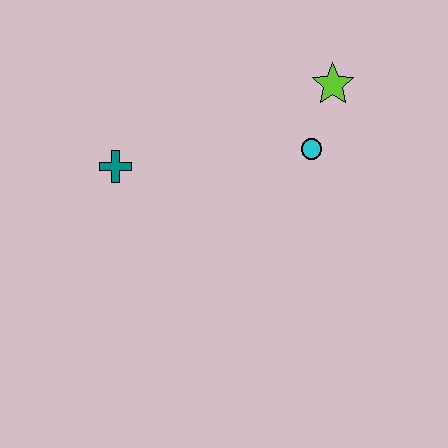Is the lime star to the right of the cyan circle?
Yes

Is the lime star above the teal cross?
Yes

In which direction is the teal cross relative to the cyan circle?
The teal cross is to the left of the cyan circle.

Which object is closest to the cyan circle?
The lime star is closest to the cyan circle.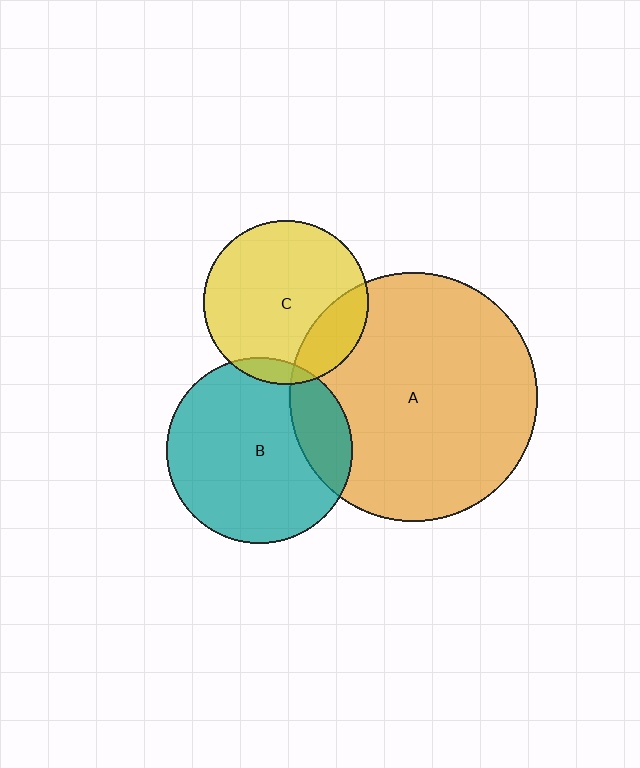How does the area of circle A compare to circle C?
Approximately 2.3 times.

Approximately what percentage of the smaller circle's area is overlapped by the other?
Approximately 20%.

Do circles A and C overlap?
Yes.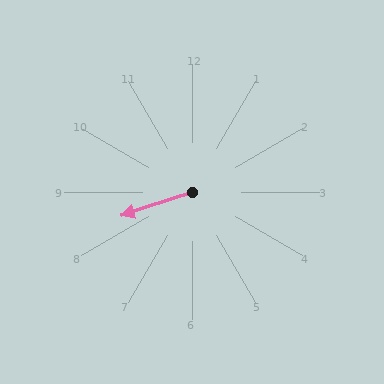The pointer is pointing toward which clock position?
Roughly 8 o'clock.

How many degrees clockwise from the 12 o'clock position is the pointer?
Approximately 252 degrees.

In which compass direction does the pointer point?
West.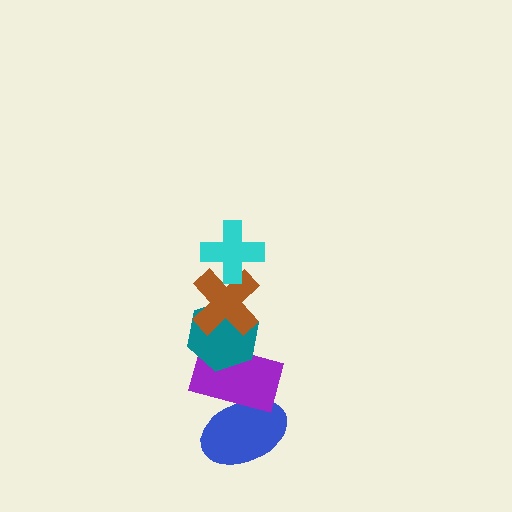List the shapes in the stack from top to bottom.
From top to bottom: the cyan cross, the brown cross, the teal hexagon, the purple rectangle, the blue ellipse.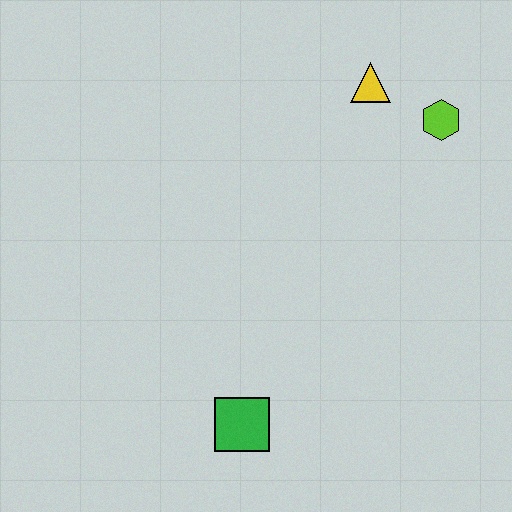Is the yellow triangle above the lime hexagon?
Yes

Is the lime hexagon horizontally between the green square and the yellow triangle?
No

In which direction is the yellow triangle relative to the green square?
The yellow triangle is above the green square.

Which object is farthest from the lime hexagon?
The green square is farthest from the lime hexagon.